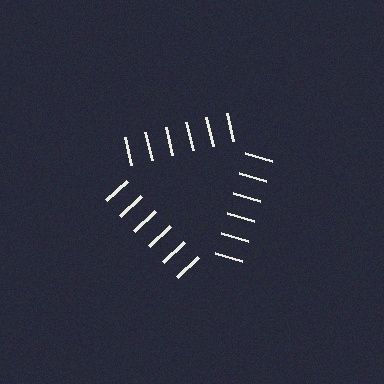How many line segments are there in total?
18 — 6 along each of the 3 edges.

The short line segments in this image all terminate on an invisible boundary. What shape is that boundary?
An illusory triangle — the line segments terminate on its edges but no continuous stroke is drawn.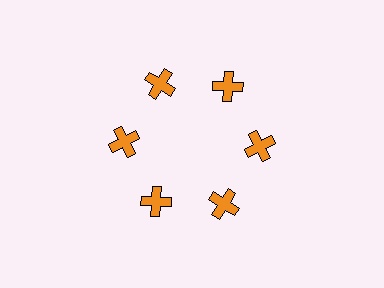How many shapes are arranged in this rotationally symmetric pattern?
There are 6 shapes, arranged in 6 groups of 1.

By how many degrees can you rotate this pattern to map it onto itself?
The pattern maps onto itself every 60 degrees of rotation.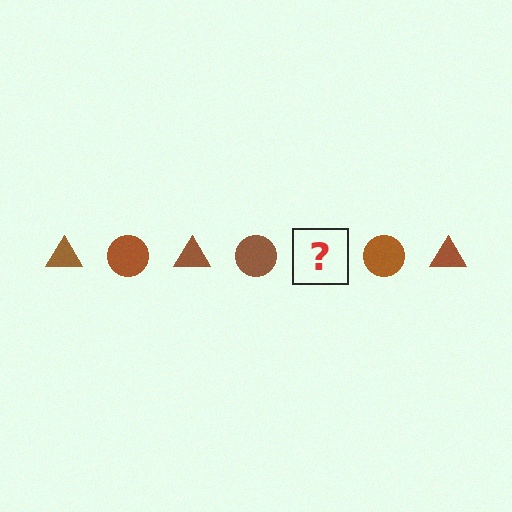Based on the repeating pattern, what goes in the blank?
The blank should be a brown triangle.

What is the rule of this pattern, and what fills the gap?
The rule is that the pattern cycles through triangle, circle shapes in brown. The gap should be filled with a brown triangle.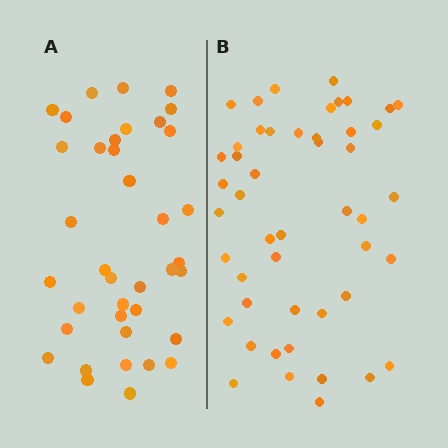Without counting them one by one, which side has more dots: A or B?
Region B (the right region) has more dots.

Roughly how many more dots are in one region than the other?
Region B has roughly 10 or so more dots than region A.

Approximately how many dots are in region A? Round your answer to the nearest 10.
About 40 dots. (The exact count is 38, which rounds to 40.)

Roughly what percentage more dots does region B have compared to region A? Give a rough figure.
About 25% more.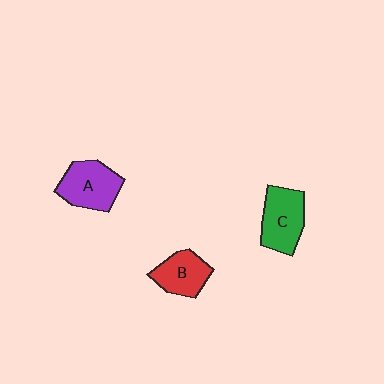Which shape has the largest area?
Shape A (purple).